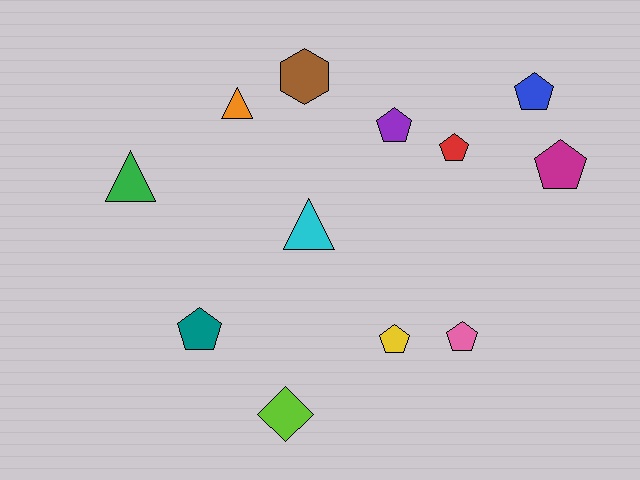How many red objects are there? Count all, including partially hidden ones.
There is 1 red object.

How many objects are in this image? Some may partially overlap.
There are 12 objects.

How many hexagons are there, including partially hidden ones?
There is 1 hexagon.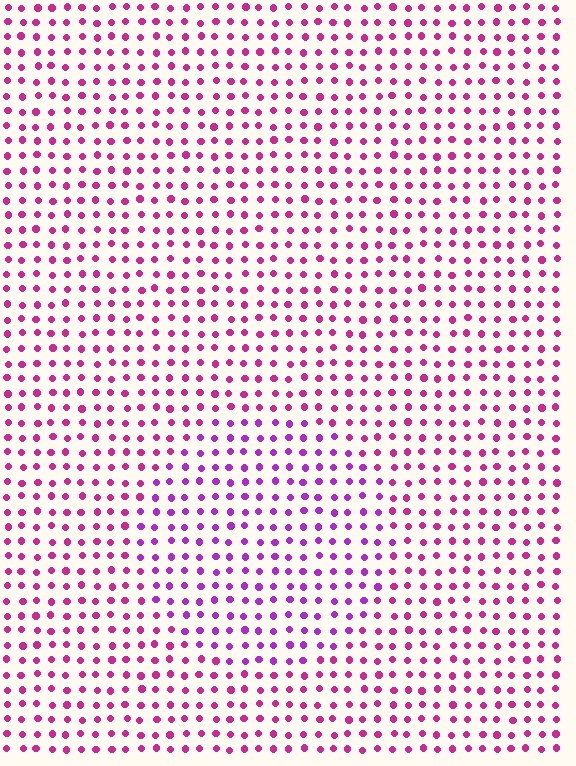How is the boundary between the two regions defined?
The boundary is defined purely by a slight shift in hue (about 32 degrees). Spacing, size, and orientation are identical on both sides.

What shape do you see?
I see a circle.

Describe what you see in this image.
The image is filled with small magenta elements in a uniform arrangement. A circle-shaped region is visible where the elements are tinted to a slightly different hue, forming a subtle color boundary.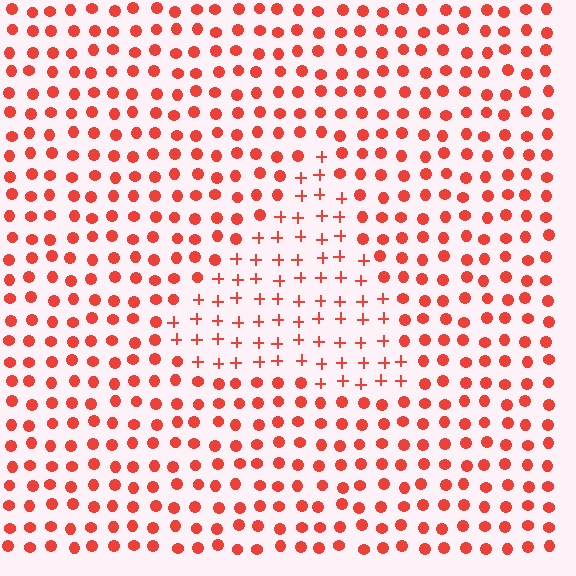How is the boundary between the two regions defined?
The boundary is defined by a change in element shape: plus signs inside vs. circles outside. All elements share the same color and spacing.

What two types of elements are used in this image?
The image uses plus signs inside the triangle region and circles outside it.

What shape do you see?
I see a triangle.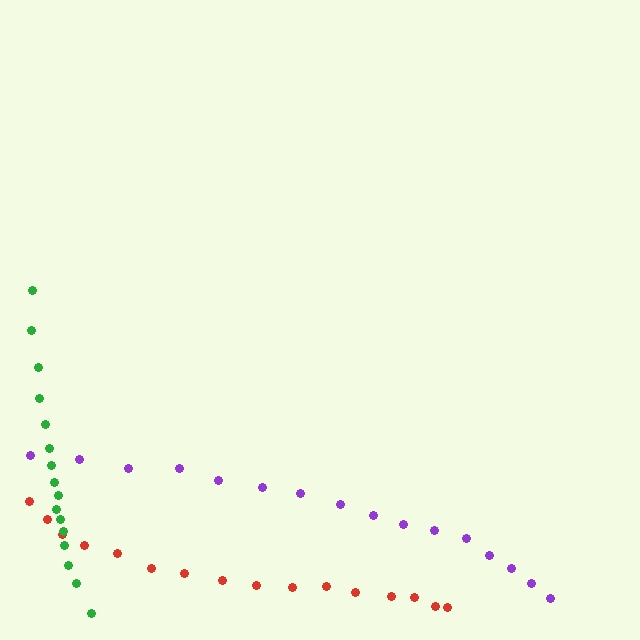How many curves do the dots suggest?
There are 3 distinct paths.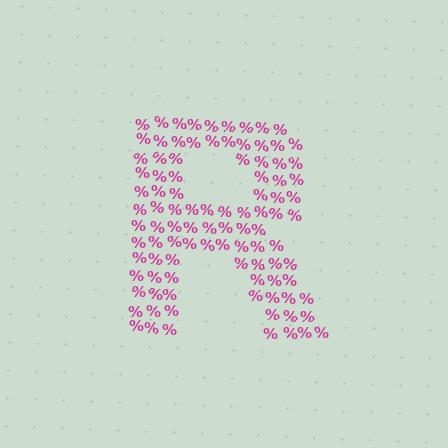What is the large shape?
The large shape is the letter R.